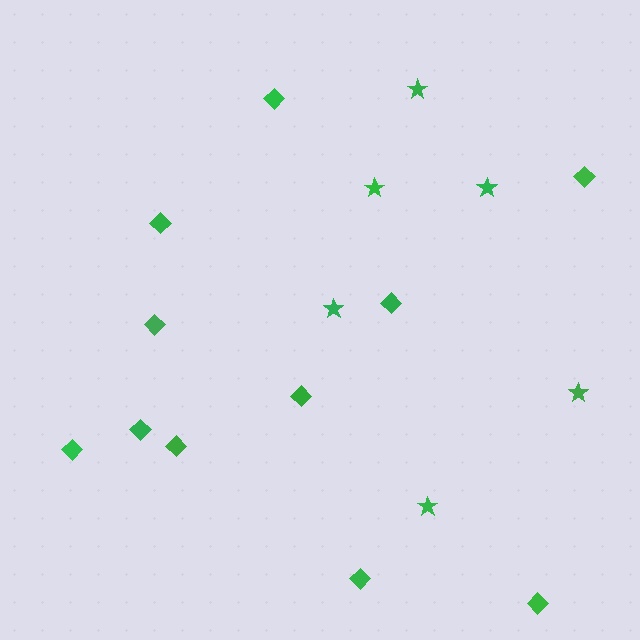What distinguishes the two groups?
There are 2 groups: one group of diamonds (11) and one group of stars (6).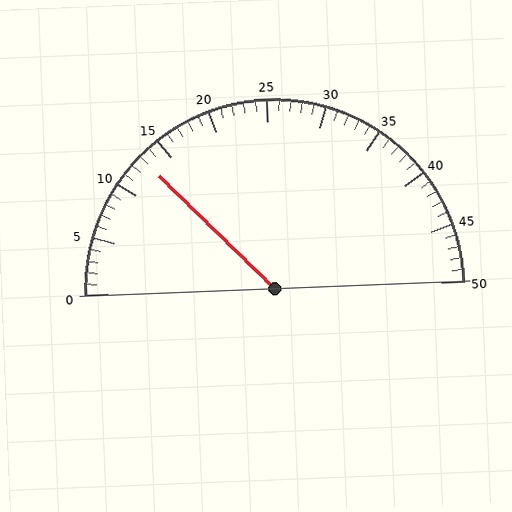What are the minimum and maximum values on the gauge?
The gauge ranges from 0 to 50.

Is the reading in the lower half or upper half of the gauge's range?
The reading is in the lower half of the range (0 to 50).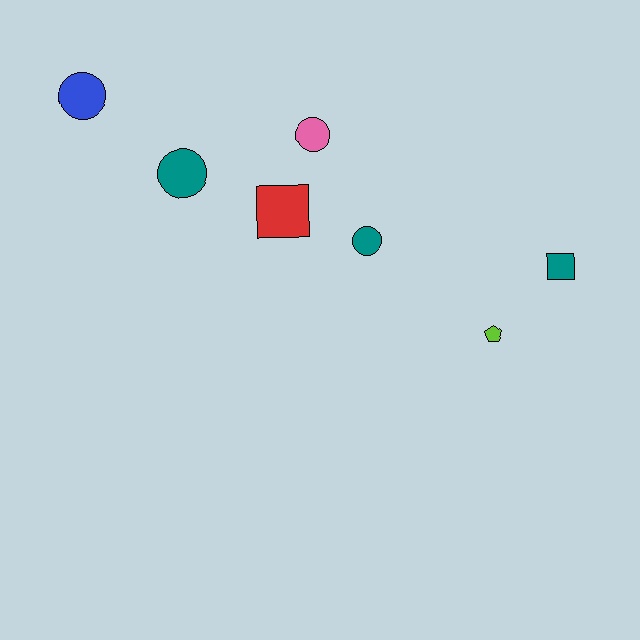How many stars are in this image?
There are no stars.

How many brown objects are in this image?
There are no brown objects.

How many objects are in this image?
There are 7 objects.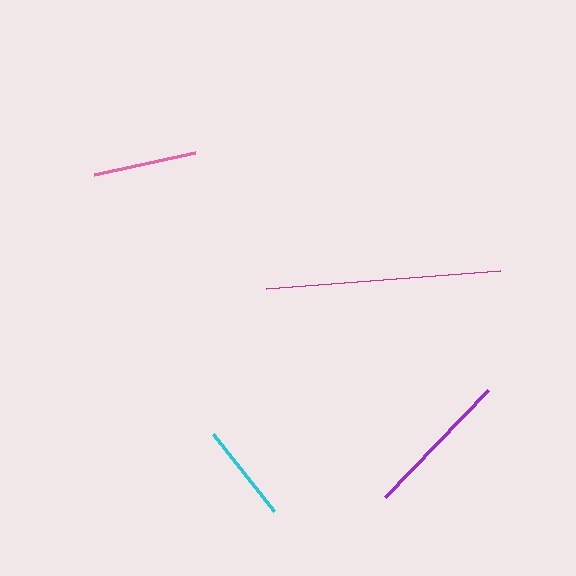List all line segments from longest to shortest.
From longest to shortest: magenta, purple, pink, cyan.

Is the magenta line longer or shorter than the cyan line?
The magenta line is longer than the cyan line.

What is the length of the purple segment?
The purple segment is approximately 148 pixels long.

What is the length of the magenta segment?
The magenta segment is approximately 234 pixels long.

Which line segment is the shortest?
The cyan line is the shortest at approximately 98 pixels.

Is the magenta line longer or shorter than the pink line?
The magenta line is longer than the pink line.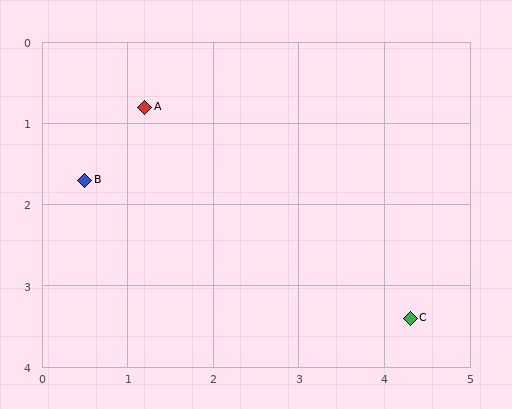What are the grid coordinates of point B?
Point B is at approximately (0.5, 1.7).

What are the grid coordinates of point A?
Point A is at approximately (1.2, 0.8).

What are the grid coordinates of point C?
Point C is at approximately (4.3, 3.4).